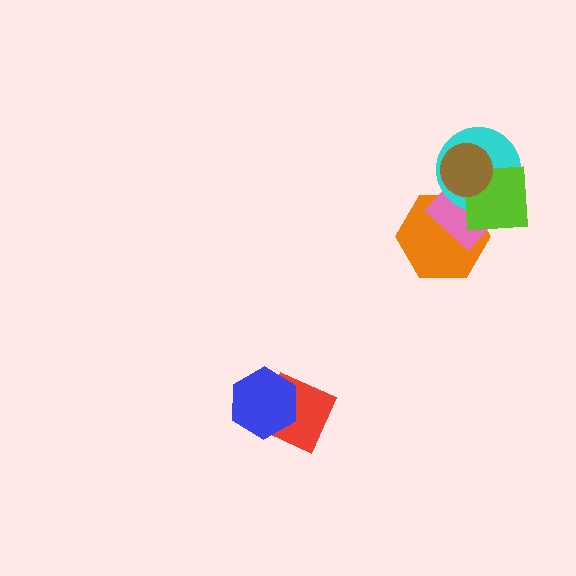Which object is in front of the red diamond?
The blue hexagon is in front of the red diamond.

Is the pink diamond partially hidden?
Yes, it is partially covered by another shape.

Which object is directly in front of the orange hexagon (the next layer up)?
The pink diamond is directly in front of the orange hexagon.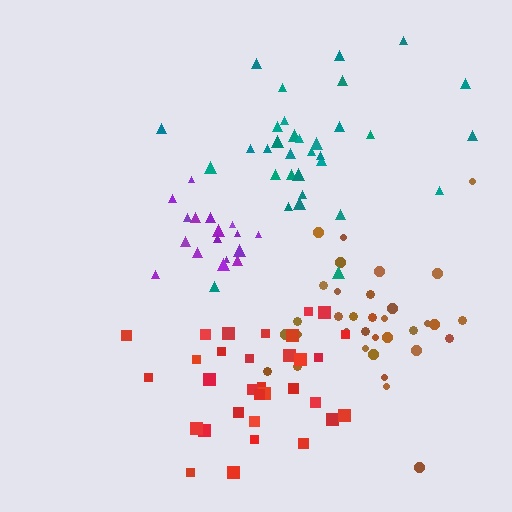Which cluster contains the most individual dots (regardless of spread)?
Brown (34).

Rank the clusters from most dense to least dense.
purple, brown, red, teal.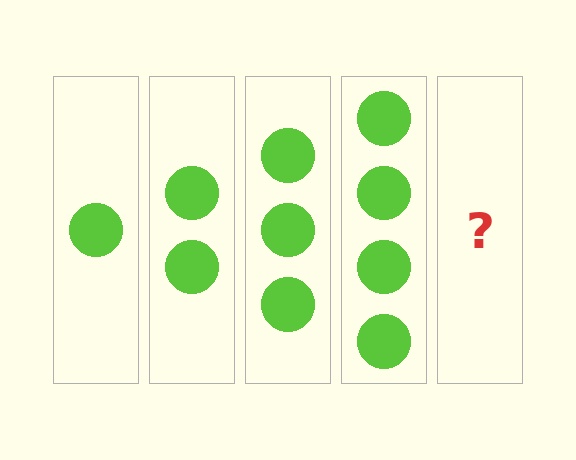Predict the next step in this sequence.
The next step is 5 circles.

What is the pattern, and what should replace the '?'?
The pattern is that each step adds one more circle. The '?' should be 5 circles.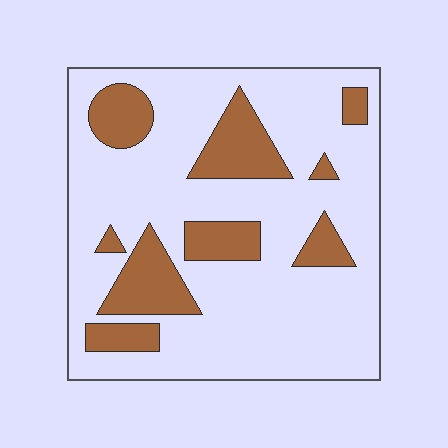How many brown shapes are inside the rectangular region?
9.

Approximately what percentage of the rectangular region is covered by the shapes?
Approximately 25%.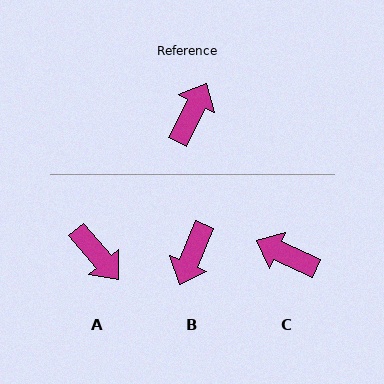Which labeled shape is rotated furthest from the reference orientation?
B, about 176 degrees away.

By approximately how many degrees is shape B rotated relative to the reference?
Approximately 176 degrees clockwise.